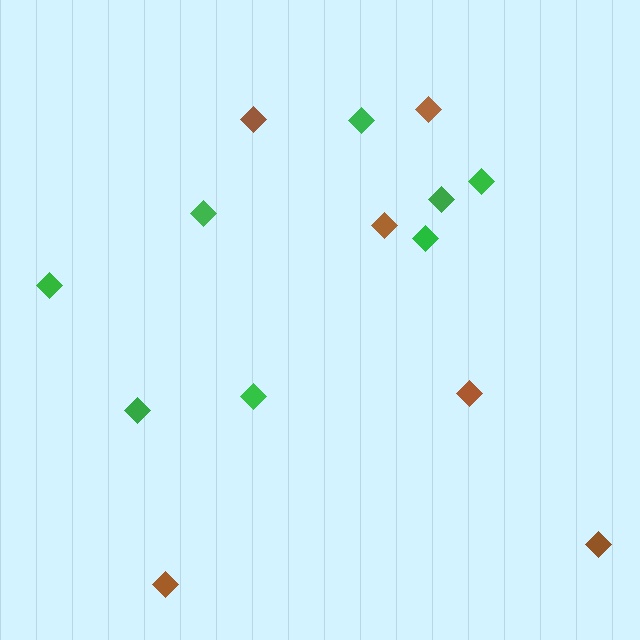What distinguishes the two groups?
There are 2 groups: one group of brown diamonds (6) and one group of green diamonds (8).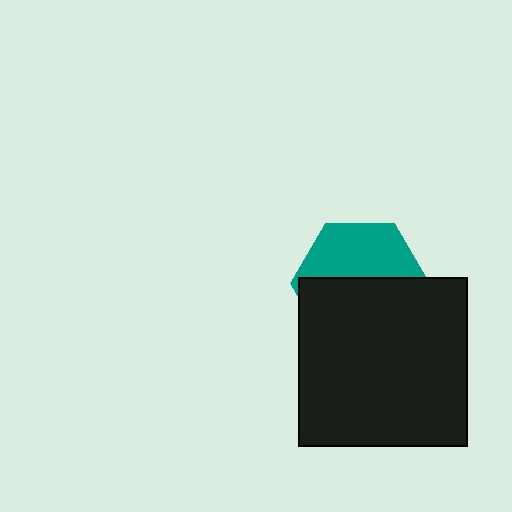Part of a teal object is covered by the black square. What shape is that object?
It is a hexagon.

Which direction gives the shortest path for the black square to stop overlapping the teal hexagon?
Moving down gives the shortest separation.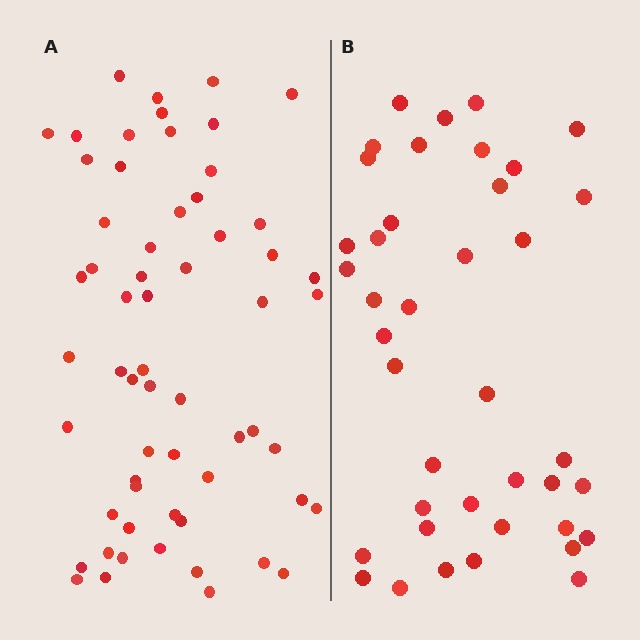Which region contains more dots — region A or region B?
Region A (the left region) has more dots.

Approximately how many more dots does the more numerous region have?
Region A has approximately 20 more dots than region B.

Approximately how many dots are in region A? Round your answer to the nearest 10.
About 60 dots.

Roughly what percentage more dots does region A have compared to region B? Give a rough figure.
About 50% more.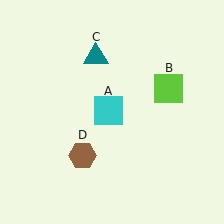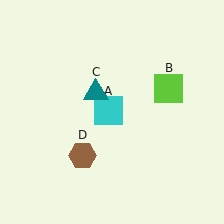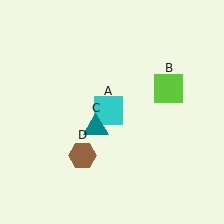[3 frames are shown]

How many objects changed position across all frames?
1 object changed position: teal triangle (object C).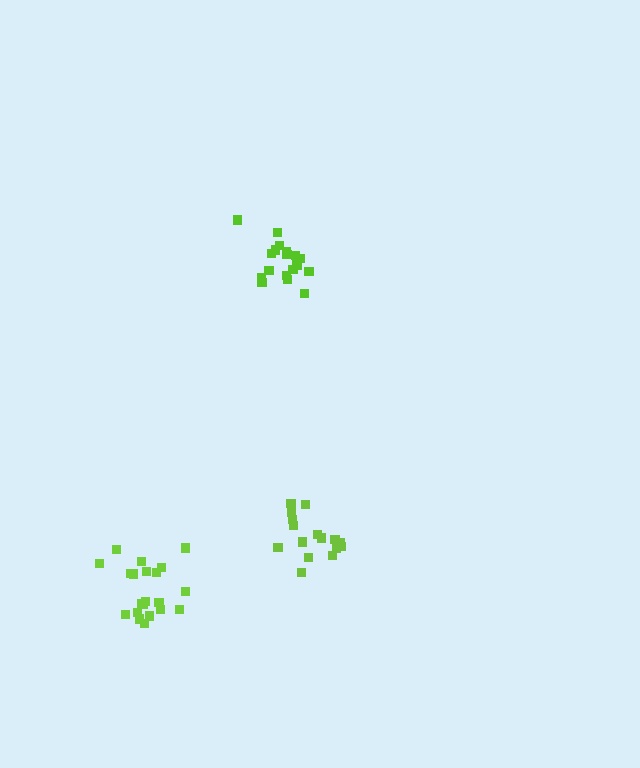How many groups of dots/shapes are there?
There are 3 groups.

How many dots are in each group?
Group 1: 20 dots, Group 2: 21 dots, Group 3: 16 dots (57 total).